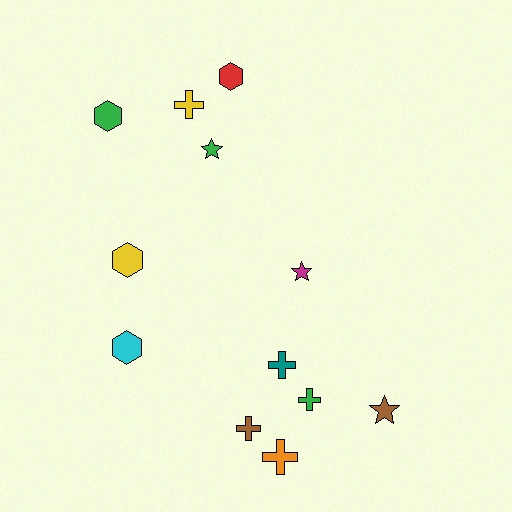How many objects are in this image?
There are 12 objects.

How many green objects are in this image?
There are 3 green objects.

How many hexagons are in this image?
There are 4 hexagons.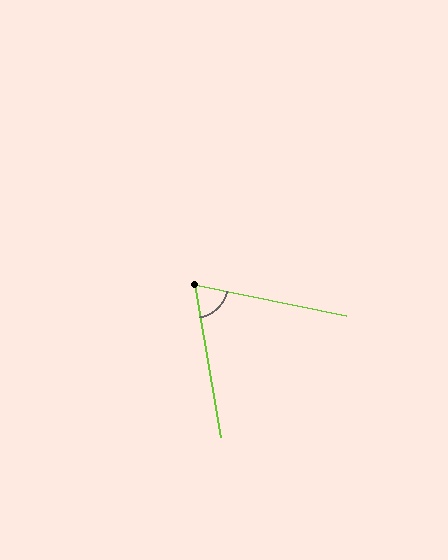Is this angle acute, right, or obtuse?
It is acute.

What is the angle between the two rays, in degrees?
Approximately 69 degrees.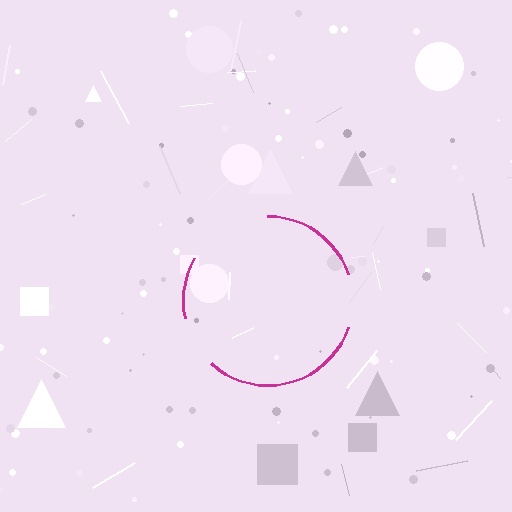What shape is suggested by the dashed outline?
The dashed outline suggests a circle.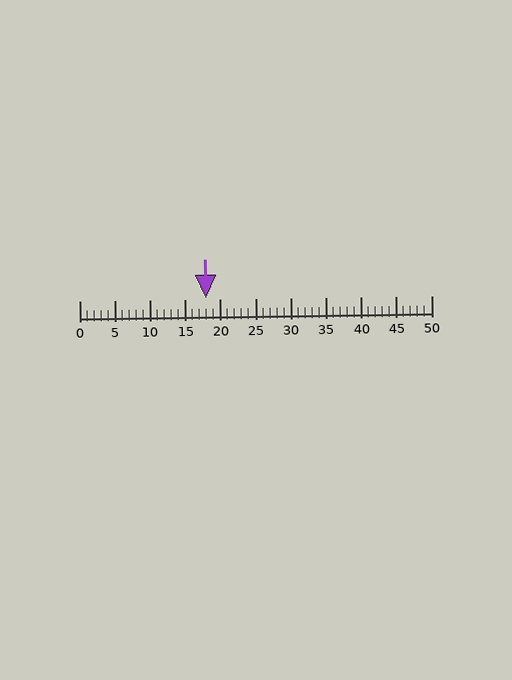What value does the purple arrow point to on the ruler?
The purple arrow points to approximately 18.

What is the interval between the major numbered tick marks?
The major tick marks are spaced 5 units apart.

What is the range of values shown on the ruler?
The ruler shows values from 0 to 50.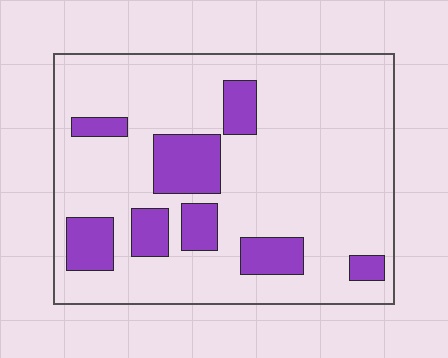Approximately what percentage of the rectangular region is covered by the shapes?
Approximately 20%.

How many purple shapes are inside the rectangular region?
8.